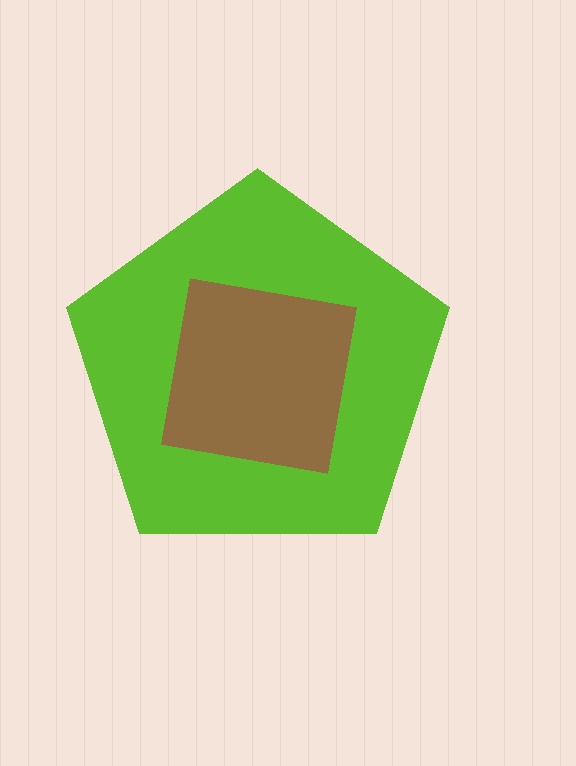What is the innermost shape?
The brown square.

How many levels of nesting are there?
2.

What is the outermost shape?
The lime pentagon.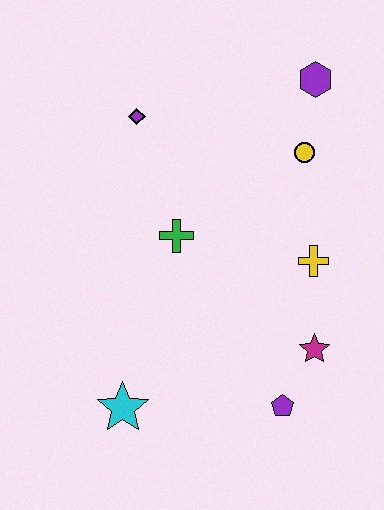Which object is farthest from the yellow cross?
The cyan star is farthest from the yellow cross.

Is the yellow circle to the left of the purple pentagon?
No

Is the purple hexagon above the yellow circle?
Yes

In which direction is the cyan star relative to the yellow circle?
The cyan star is below the yellow circle.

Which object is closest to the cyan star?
The purple pentagon is closest to the cyan star.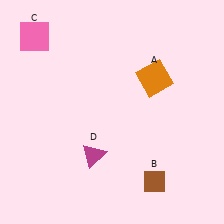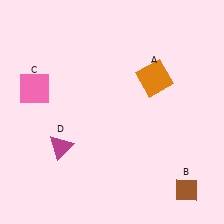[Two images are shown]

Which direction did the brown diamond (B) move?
The brown diamond (B) moved right.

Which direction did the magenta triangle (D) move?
The magenta triangle (D) moved left.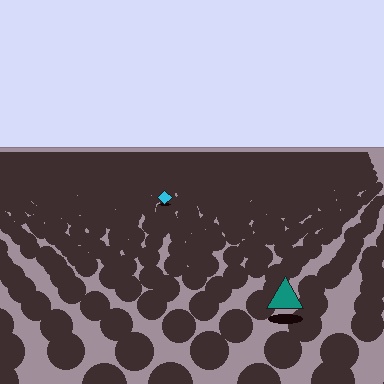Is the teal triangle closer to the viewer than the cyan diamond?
Yes. The teal triangle is closer — you can tell from the texture gradient: the ground texture is coarser near it.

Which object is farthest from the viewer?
The cyan diamond is farthest from the viewer. It appears smaller and the ground texture around it is denser.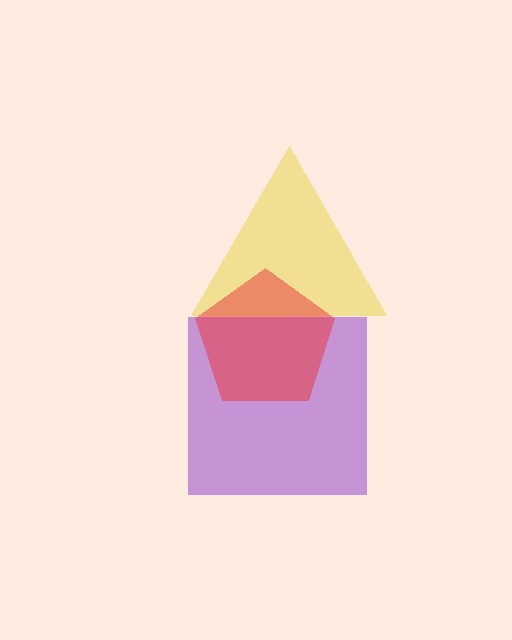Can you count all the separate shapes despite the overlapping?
Yes, there are 3 separate shapes.